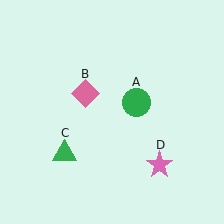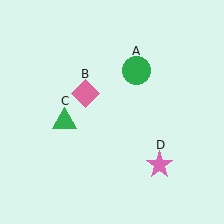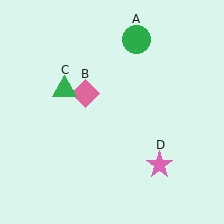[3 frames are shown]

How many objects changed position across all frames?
2 objects changed position: green circle (object A), green triangle (object C).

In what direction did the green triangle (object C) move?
The green triangle (object C) moved up.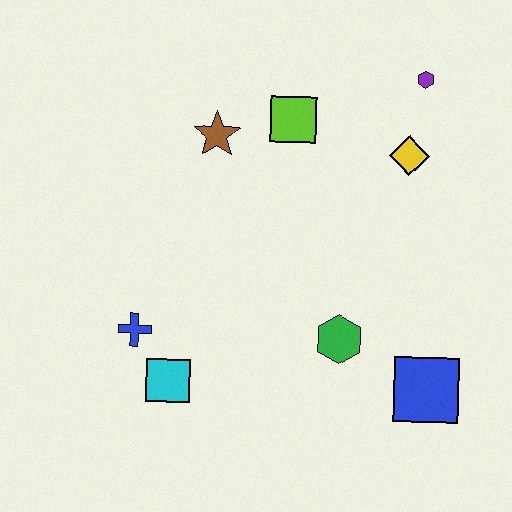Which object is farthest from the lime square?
The blue square is farthest from the lime square.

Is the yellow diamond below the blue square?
No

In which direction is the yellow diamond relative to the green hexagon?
The yellow diamond is above the green hexagon.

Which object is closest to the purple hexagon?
The yellow diamond is closest to the purple hexagon.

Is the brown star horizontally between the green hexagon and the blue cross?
Yes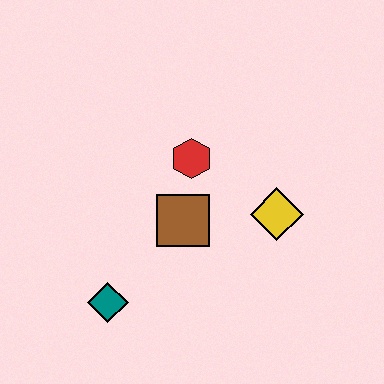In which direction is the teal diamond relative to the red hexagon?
The teal diamond is below the red hexagon.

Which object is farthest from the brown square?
The teal diamond is farthest from the brown square.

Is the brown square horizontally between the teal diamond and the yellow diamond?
Yes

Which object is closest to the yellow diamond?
The brown square is closest to the yellow diamond.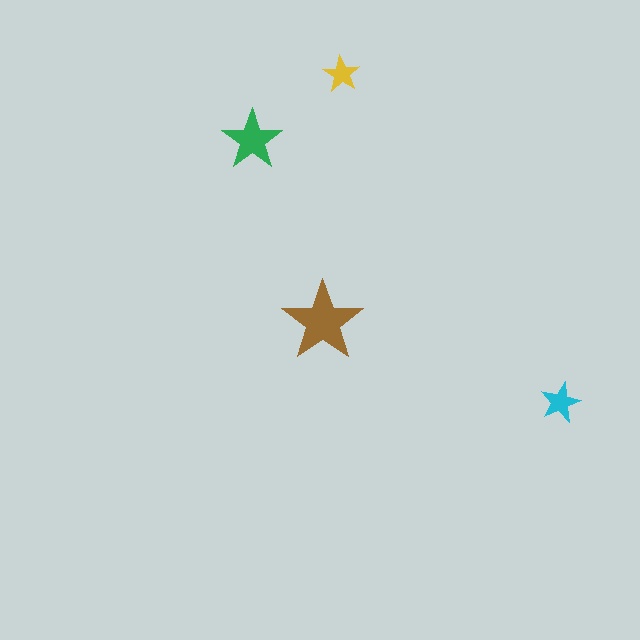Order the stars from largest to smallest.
the brown one, the green one, the cyan one, the yellow one.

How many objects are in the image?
There are 4 objects in the image.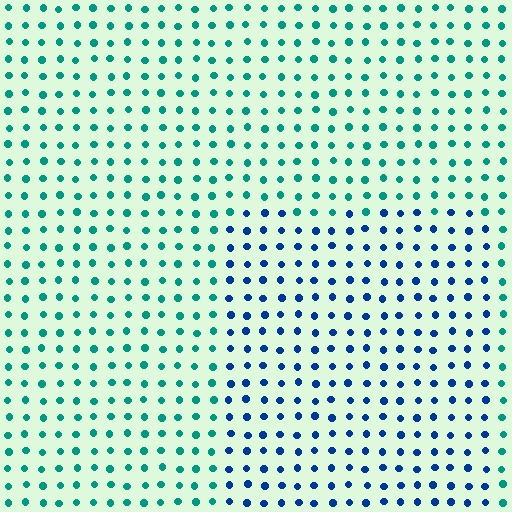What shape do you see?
I see a rectangle.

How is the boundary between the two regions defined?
The boundary is defined purely by a slight shift in hue (about 47 degrees). Spacing, size, and orientation are identical on both sides.